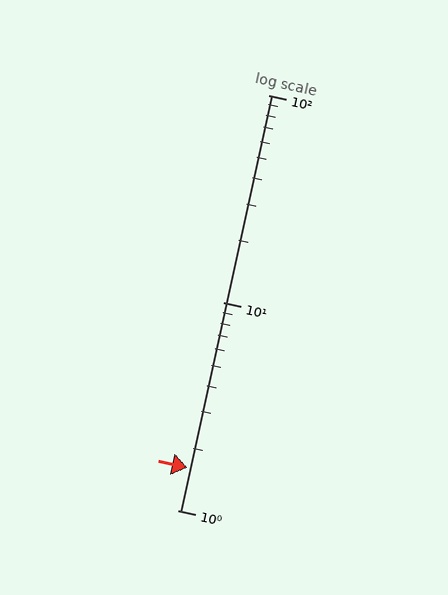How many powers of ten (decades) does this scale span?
The scale spans 2 decades, from 1 to 100.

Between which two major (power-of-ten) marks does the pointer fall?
The pointer is between 1 and 10.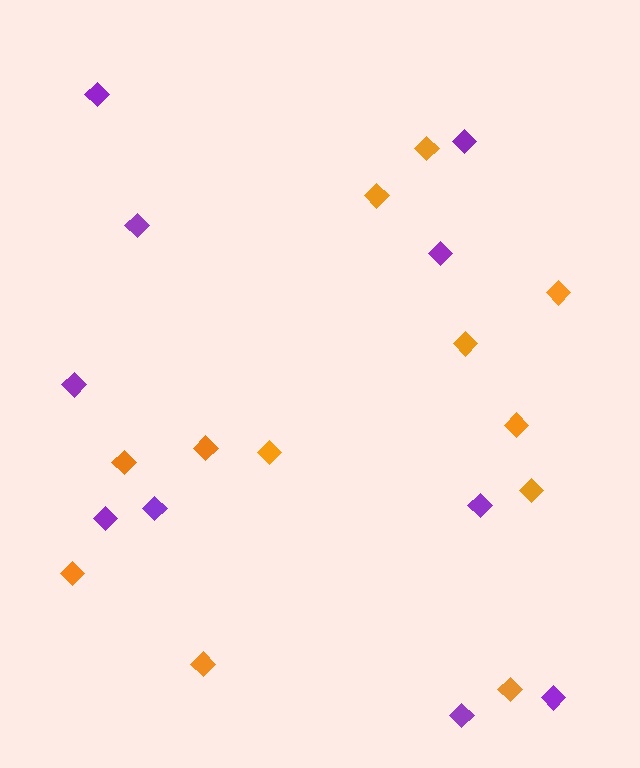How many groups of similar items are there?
There are 2 groups: one group of orange diamonds (12) and one group of purple diamonds (10).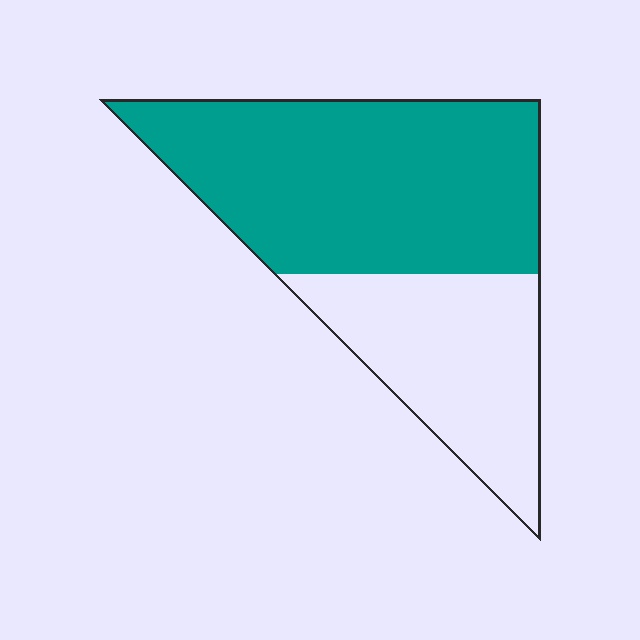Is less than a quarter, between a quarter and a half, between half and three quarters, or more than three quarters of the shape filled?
Between half and three quarters.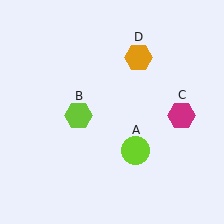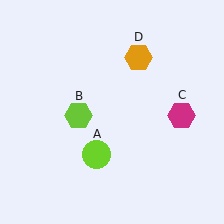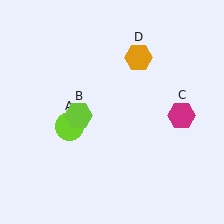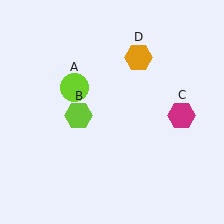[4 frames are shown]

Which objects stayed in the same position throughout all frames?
Lime hexagon (object B) and magenta hexagon (object C) and orange hexagon (object D) remained stationary.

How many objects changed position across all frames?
1 object changed position: lime circle (object A).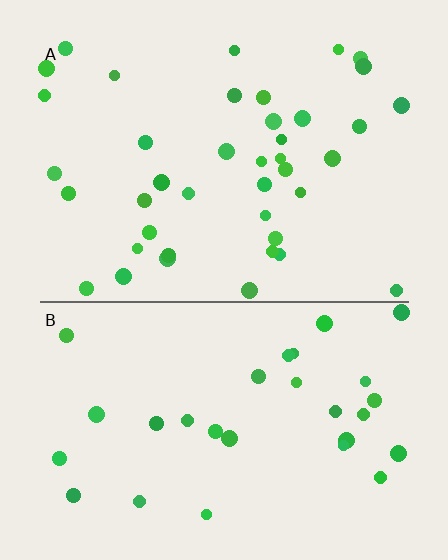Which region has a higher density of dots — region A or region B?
A (the top).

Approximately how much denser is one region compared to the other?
Approximately 1.4× — region A over region B.